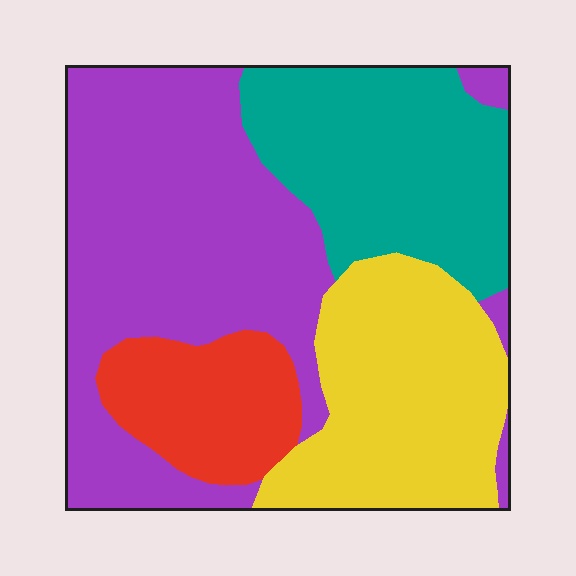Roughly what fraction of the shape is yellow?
Yellow takes up less than a quarter of the shape.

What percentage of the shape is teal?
Teal covers 23% of the shape.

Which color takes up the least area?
Red, at roughly 10%.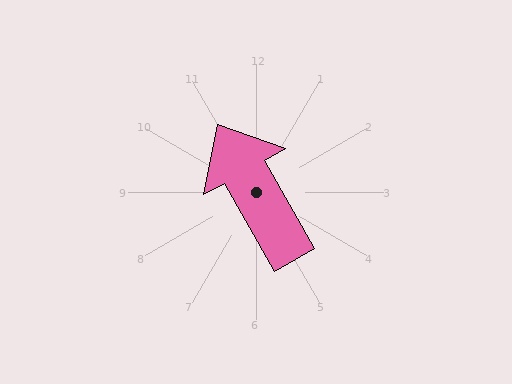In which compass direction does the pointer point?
Northwest.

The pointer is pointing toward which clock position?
Roughly 11 o'clock.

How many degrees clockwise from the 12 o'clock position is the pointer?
Approximately 330 degrees.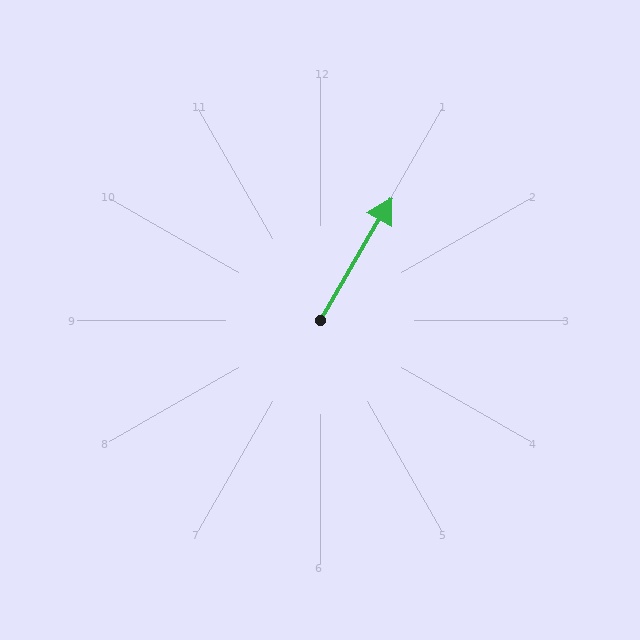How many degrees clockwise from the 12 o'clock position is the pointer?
Approximately 30 degrees.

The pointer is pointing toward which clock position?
Roughly 1 o'clock.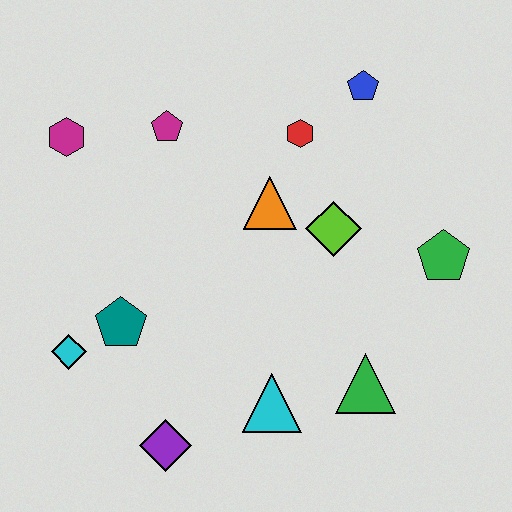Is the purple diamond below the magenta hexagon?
Yes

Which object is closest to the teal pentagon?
The cyan diamond is closest to the teal pentagon.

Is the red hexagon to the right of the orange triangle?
Yes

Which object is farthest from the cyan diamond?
The blue pentagon is farthest from the cyan diamond.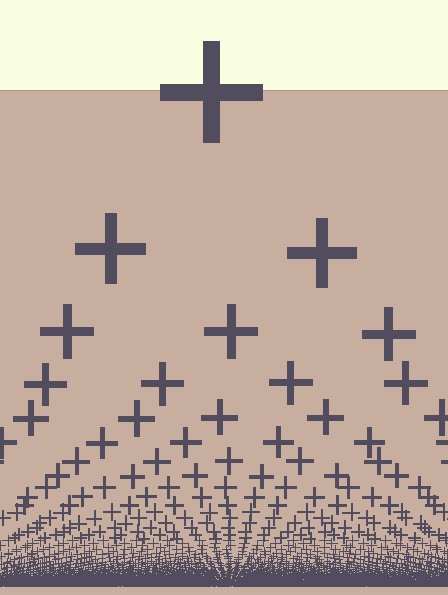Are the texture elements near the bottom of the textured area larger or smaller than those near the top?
Smaller. The gradient is inverted — elements near the bottom are smaller and denser.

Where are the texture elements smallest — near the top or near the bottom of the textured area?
Near the bottom.